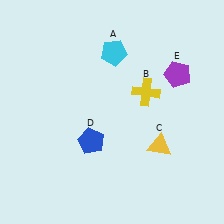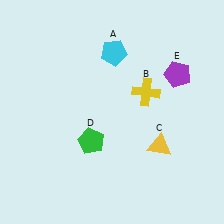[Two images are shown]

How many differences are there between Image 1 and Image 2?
There is 1 difference between the two images.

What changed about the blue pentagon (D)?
In Image 1, D is blue. In Image 2, it changed to green.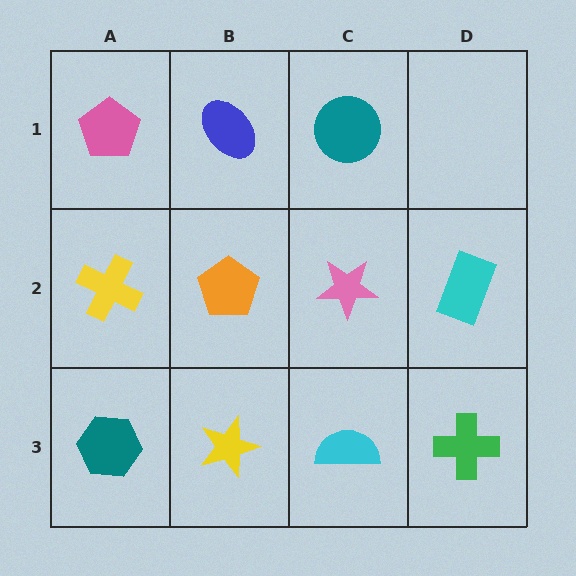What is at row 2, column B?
An orange pentagon.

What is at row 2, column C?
A pink star.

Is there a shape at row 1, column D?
No, that cell is empty.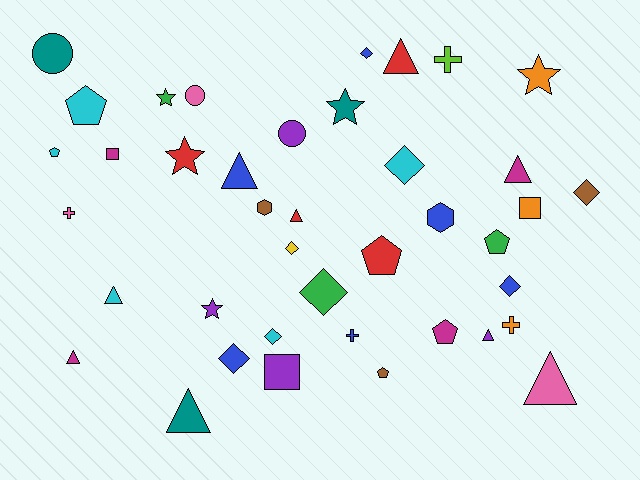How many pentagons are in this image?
There are 6 pentagons.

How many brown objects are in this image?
There are 3 brown objects.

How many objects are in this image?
There are 40 objects.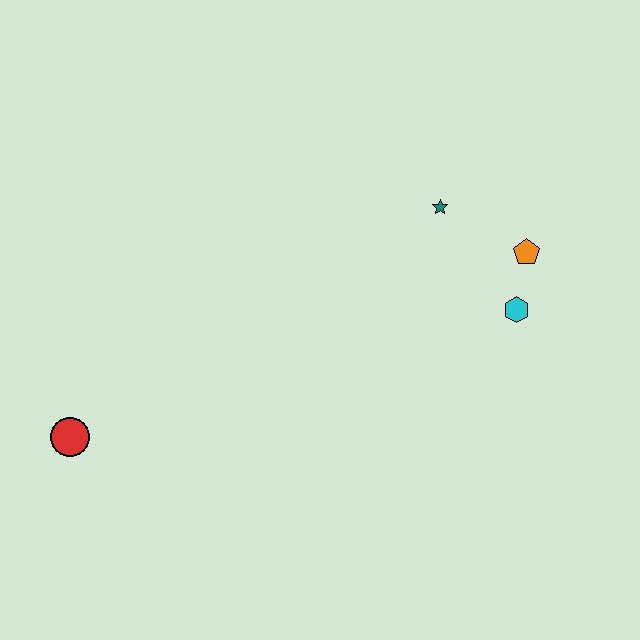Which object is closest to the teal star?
The orange pentagon is closest to the teal star.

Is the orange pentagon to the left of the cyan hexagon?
No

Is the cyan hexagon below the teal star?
Yes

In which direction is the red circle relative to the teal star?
The red circle is to the left of the teal star.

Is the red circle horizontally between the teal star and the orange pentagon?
No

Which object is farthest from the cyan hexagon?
The red circle is farthest from the cyan hexagon.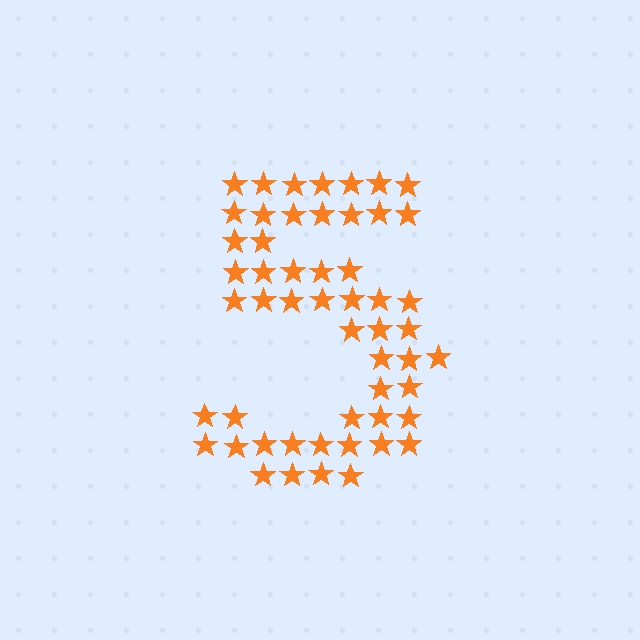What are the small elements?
The small elements are stars.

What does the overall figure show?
The overall figure shows the digit 5.